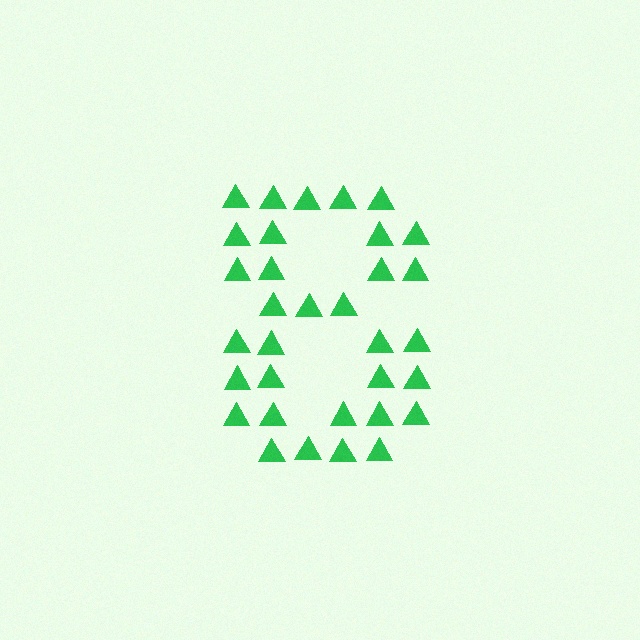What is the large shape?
The large shape is the digit 8.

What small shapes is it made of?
It is made of small triangles.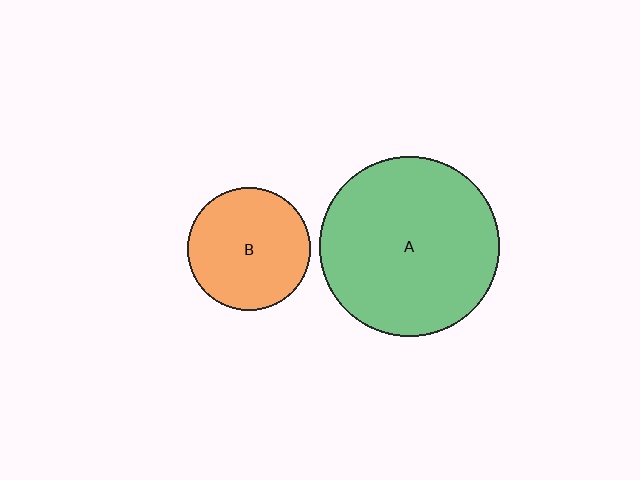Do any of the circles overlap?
No, none of the circles overlap.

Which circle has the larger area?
Circle A (green).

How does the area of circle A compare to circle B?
Approximately 2.2 times.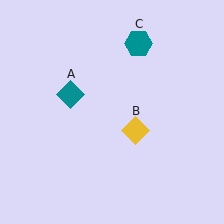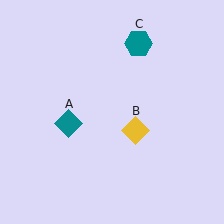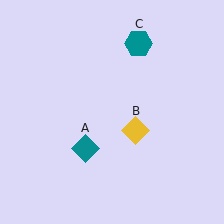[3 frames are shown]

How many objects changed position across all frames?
1 object changed position: teal diamond (object A).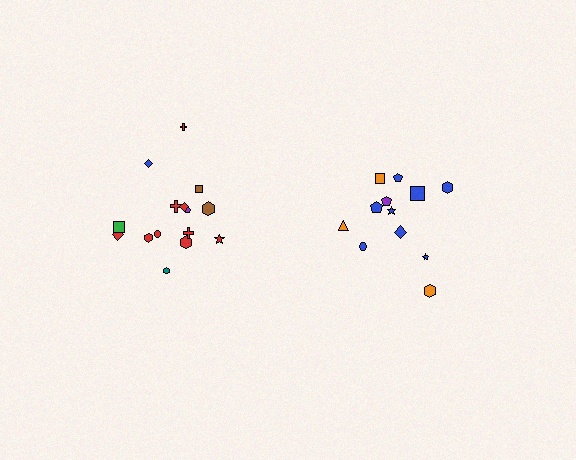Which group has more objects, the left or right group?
The left group.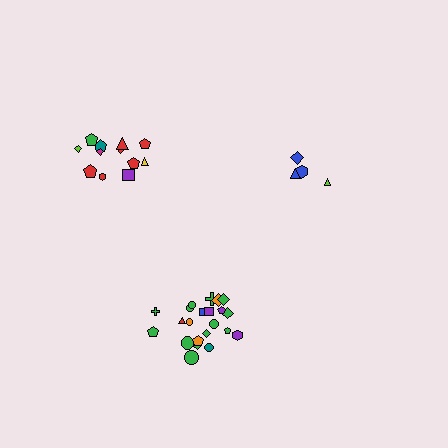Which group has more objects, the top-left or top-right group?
The top-left group.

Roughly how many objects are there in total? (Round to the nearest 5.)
Roughly 40 objects in total.